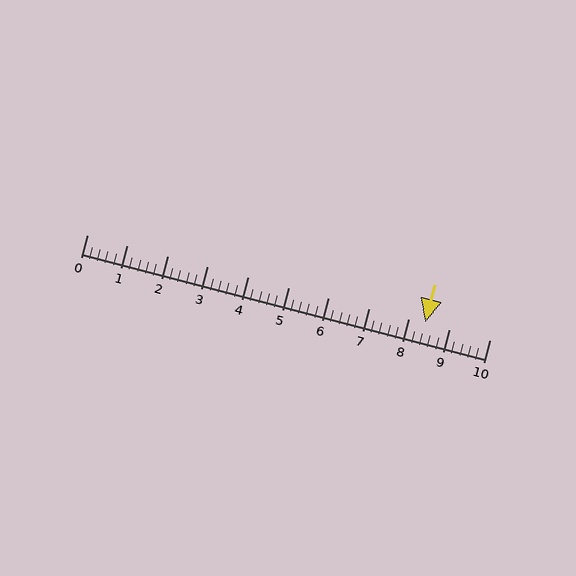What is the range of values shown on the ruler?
The ruler shows values from 0 to 10.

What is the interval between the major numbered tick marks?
The major tick marks are spaced 1 units apart.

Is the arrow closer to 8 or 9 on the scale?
The arrow is closer to 8.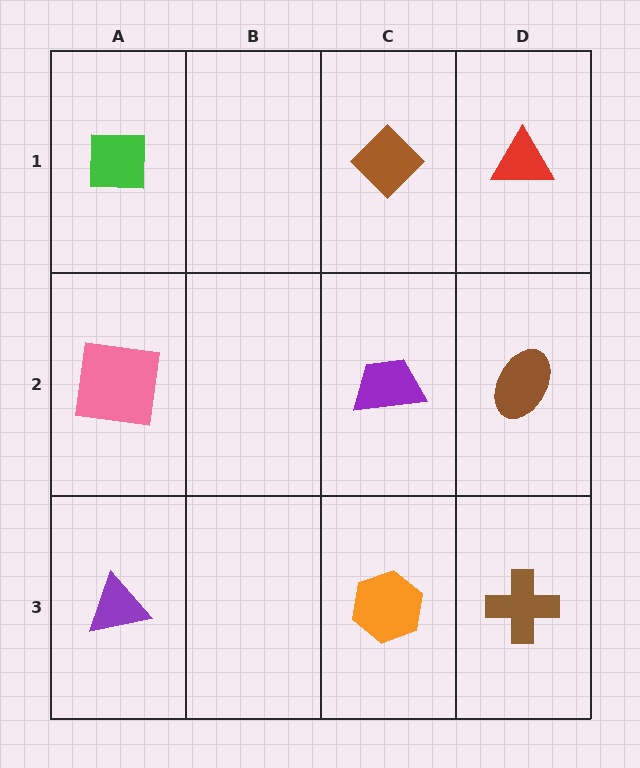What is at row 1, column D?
A red triangle.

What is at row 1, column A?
A green square.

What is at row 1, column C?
A brown diamond.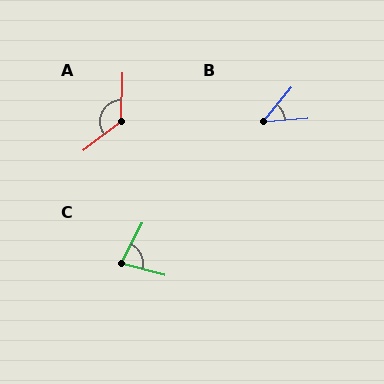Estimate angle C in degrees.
Approximately 78 degrees.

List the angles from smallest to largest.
B (46°), C (78°), A (129°).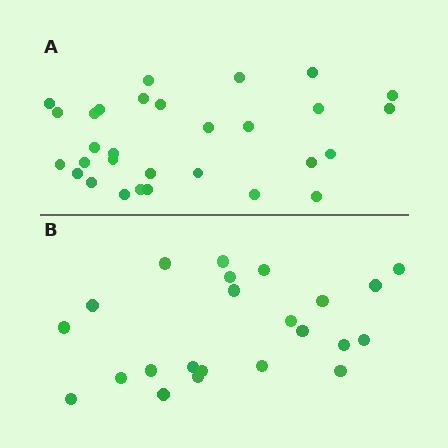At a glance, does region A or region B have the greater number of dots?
Region A (the top region) has more dots.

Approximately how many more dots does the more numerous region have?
Region A has roughly 8 or so more dots than region B.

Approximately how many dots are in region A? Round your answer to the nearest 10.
About 30 dots.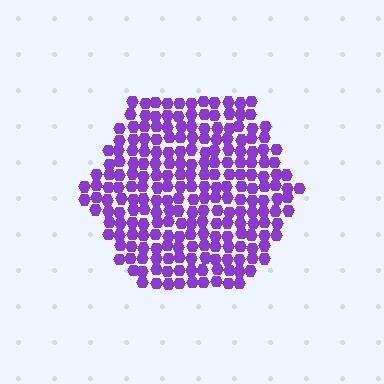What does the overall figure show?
The overall figure shows a hexagon.